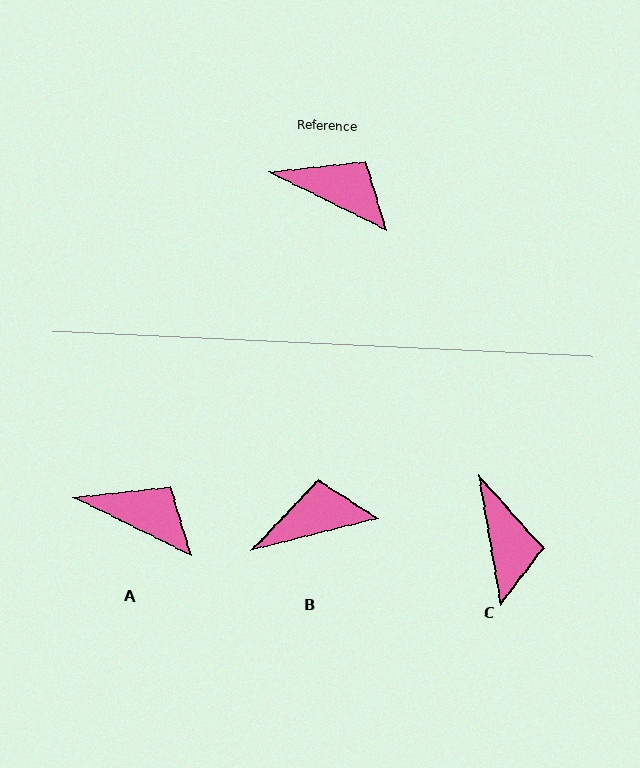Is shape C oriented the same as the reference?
No, it is off by about 54 degrees.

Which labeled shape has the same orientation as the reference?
A.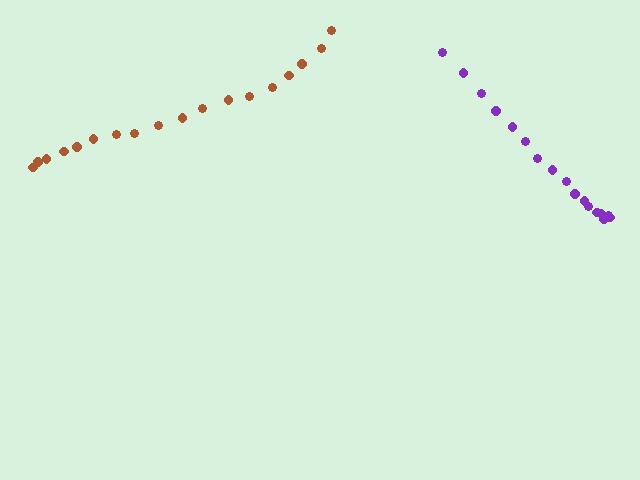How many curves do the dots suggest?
There are 2 distinct paths.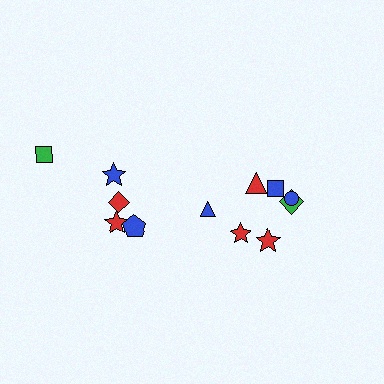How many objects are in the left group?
There are 5 objects.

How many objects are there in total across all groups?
There are 12 objects.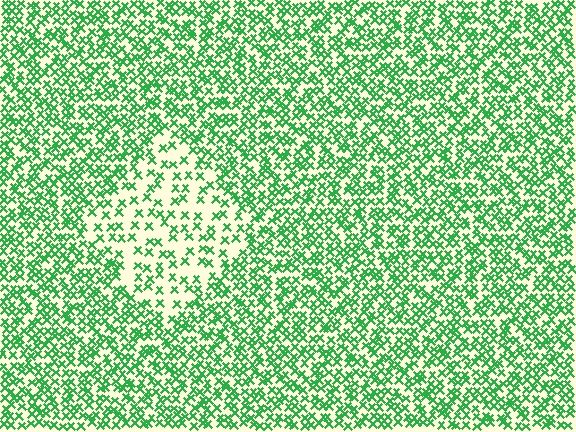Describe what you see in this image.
The image contains small green elements arranged at two different densities. A diamond-shaped region is visible where the elements are less densely packed than the surrounding area.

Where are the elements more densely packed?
The elements are more densely packed outside the diamond boundary.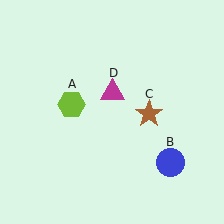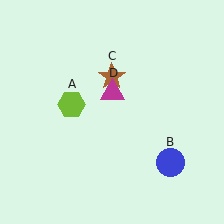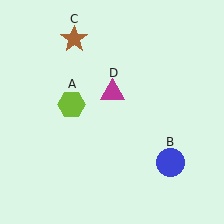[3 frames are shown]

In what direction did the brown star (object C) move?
The brown star (object C) moved up and to the left.